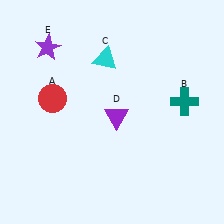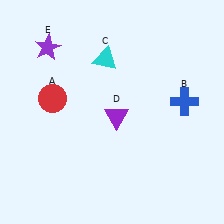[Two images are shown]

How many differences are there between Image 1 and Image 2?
There is 1 difference between the two images.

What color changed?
The cross (B) changed from teal in Image 1 to blue in Image 2.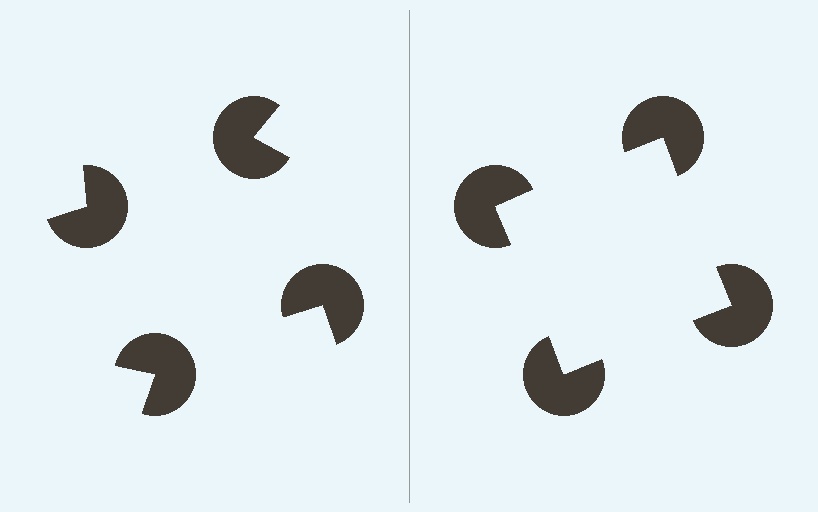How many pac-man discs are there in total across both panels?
8 — 4 on each side.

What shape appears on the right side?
An illusory square.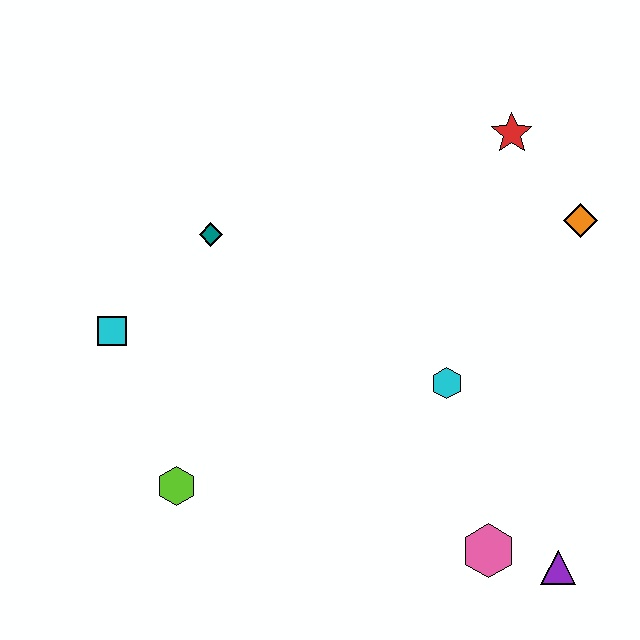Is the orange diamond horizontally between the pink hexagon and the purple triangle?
No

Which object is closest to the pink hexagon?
The purple triangle is closest to the pink hexagon.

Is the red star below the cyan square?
No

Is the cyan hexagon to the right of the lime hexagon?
Yes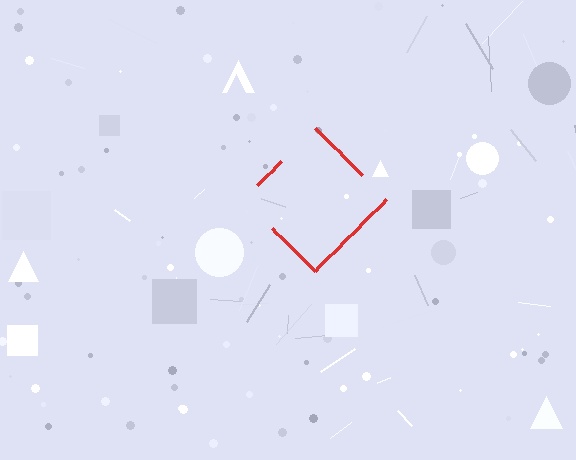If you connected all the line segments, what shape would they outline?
They would outline a diamond.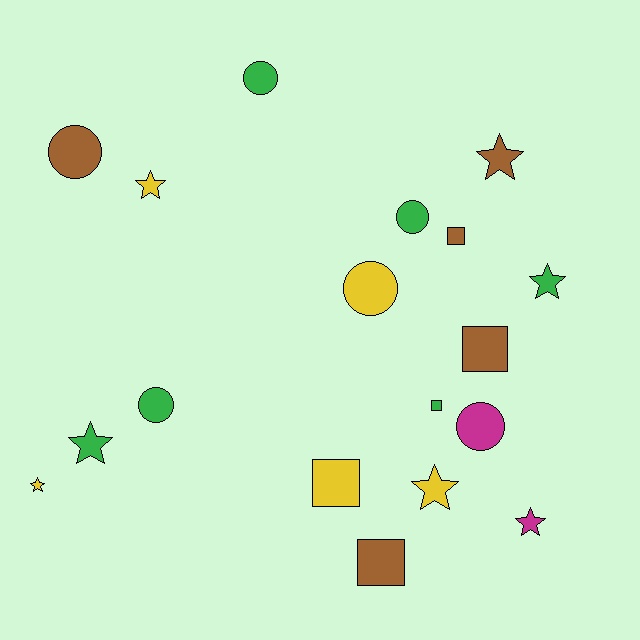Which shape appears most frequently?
Star, with 7 objects.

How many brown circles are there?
There is 1 brown circle.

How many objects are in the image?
There are 18 objects.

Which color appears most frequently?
Green, with 6 objects.